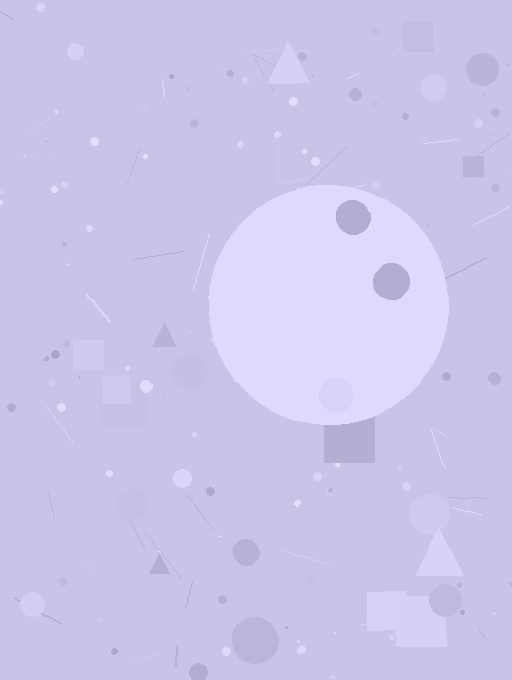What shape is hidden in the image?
A circle is hidden in the image.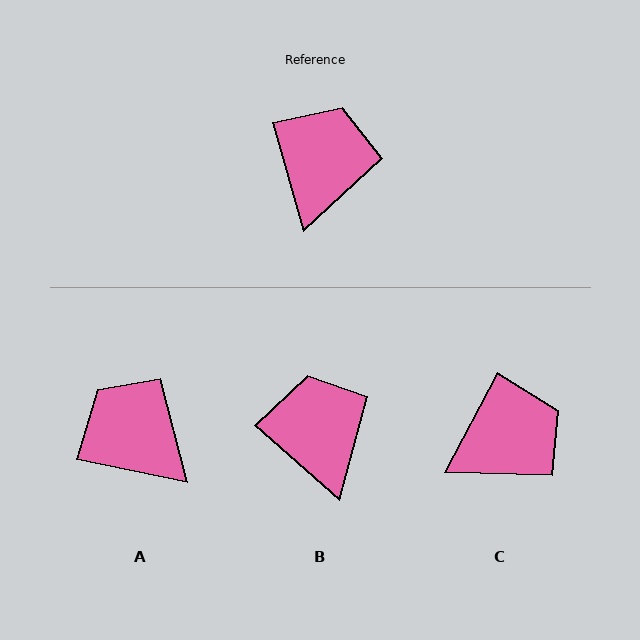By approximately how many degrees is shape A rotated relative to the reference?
Approximately 62 degrees counter-clockwise.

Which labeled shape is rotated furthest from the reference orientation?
A, about 62 degrees away.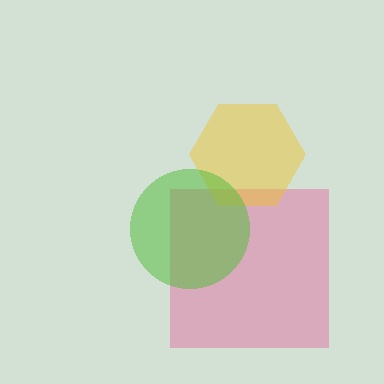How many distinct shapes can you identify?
There are 3 distinct shapes: a pink square, a yellow hexagon, a lime circle.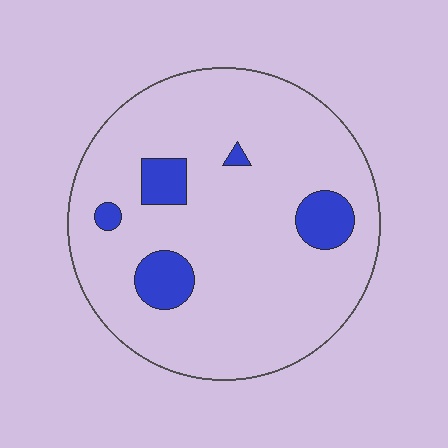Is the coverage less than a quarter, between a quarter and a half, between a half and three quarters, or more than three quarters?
Less than a quarter.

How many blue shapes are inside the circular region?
5.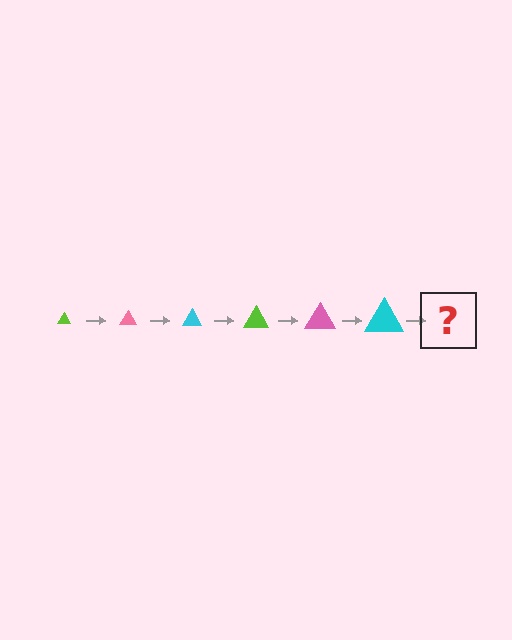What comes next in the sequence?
The next element should be a lime triangle, larger than the previous one.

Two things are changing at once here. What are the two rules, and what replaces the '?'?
The two rules are that the triangle grows larger each step and the color cycles through lime, pink, and cyan. The '?' should be a lime triangle, larger than the previous one.